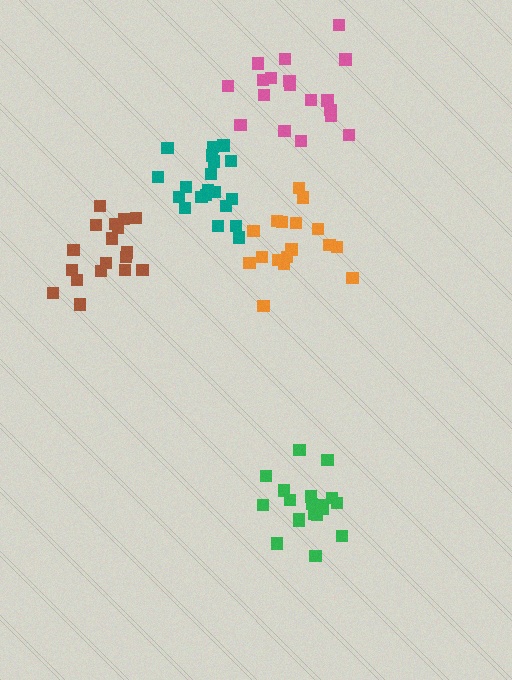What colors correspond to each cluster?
The clusters are colored: pink, green, teal, brown, orange.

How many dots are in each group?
Group 1: 18 dots, Group 2: 20 dots, Group 3: 20 dots, Group 4: 18 dots, Group 5: 17 dots (93 total).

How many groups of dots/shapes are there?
There are 5 groups.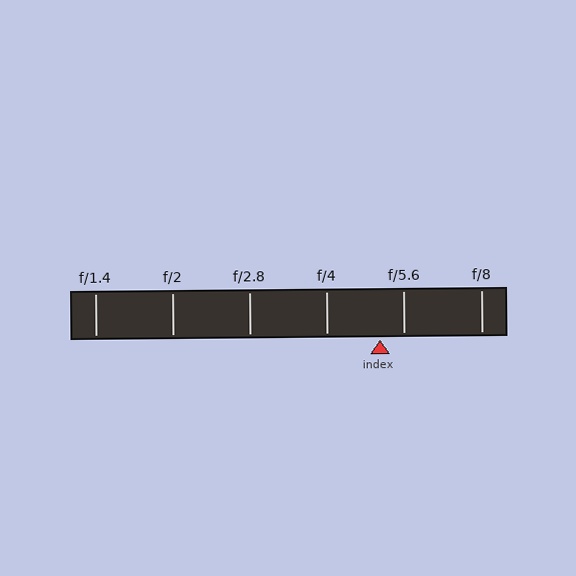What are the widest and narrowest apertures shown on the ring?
The widest aperture shown is f/1.4 and the narrowest is f/8.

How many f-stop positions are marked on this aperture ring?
There are 6 f-stop positions marked.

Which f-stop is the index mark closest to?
The index mark is closest to f/5.6.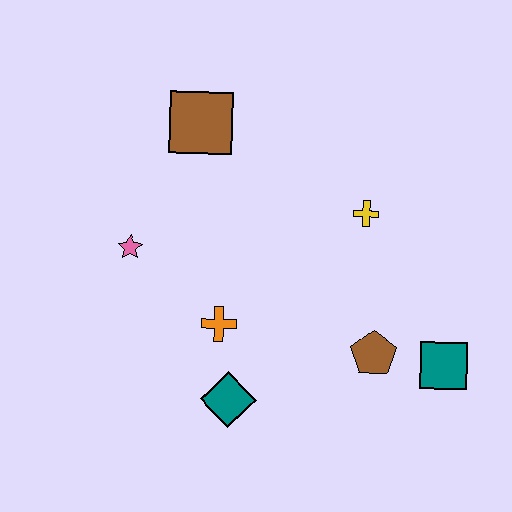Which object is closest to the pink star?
The orange cross is closest to the pink star.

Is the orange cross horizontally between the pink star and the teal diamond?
Yes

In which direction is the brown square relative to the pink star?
The brown square is above the pink star.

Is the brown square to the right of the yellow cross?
No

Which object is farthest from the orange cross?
The teal square is farthest from the orange cross.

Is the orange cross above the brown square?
No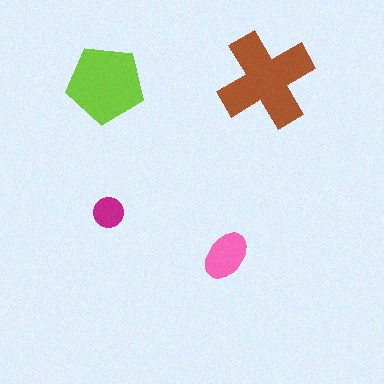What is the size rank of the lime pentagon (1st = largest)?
2nd.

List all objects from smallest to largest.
The magenta circle, the pink ellipse, the lime pentagon, the brown cross.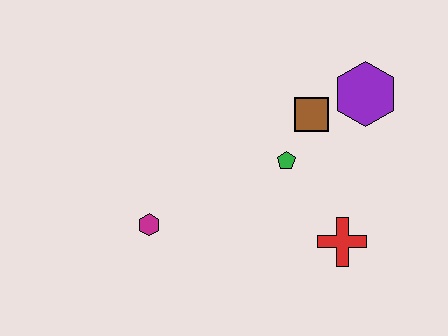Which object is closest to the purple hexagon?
The brown square is closest to the purple hexagon.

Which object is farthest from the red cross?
The magenta hexagon is farthest from the red cross.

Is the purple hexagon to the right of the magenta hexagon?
Yes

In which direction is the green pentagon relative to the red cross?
The green pentagon is above the red cross.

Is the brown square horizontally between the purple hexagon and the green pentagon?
Yes